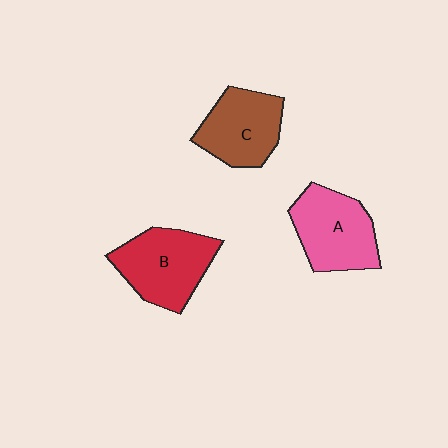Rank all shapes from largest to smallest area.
From largest to smallest: B (red), A (pink), C (brown).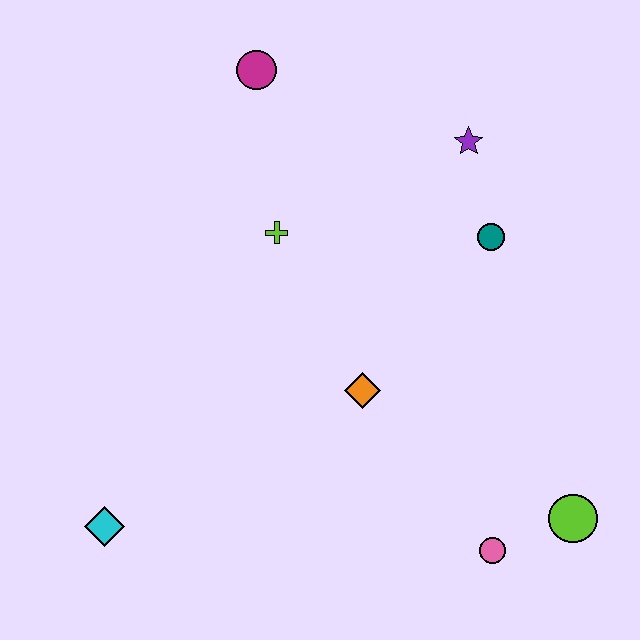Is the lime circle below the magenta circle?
Yes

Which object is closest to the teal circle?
The purple star is closest to the teal circle.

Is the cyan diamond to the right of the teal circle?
No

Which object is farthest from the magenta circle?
The lime circle is farthest from the magenta circle.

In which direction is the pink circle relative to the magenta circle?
The pink circle is below the magenta circle.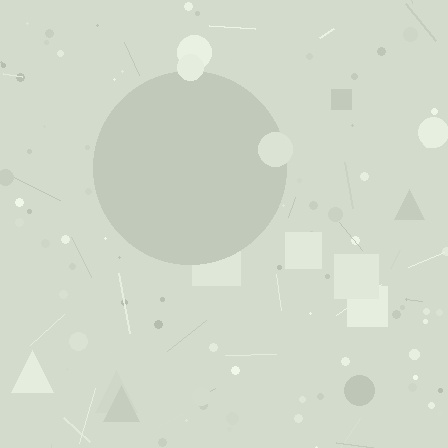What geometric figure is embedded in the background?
A circle is embedded in the background.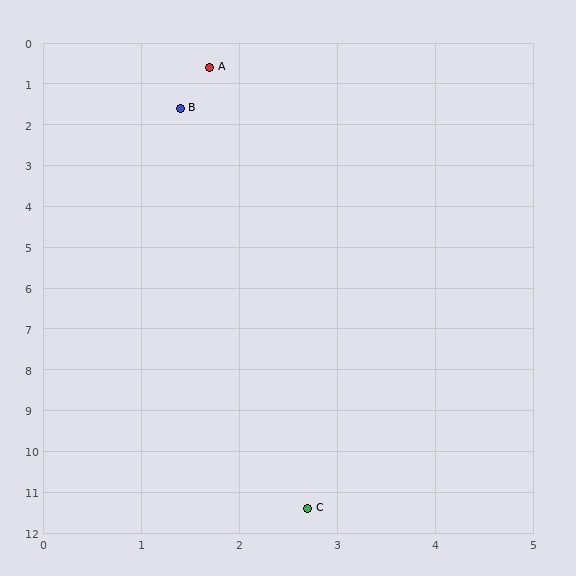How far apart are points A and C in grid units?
Points A and C are about 10.8 grid units apart.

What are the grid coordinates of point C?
Point C is at approximately (2.7, 11.4).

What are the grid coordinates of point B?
Point B is at approximately (1.4, 1.6).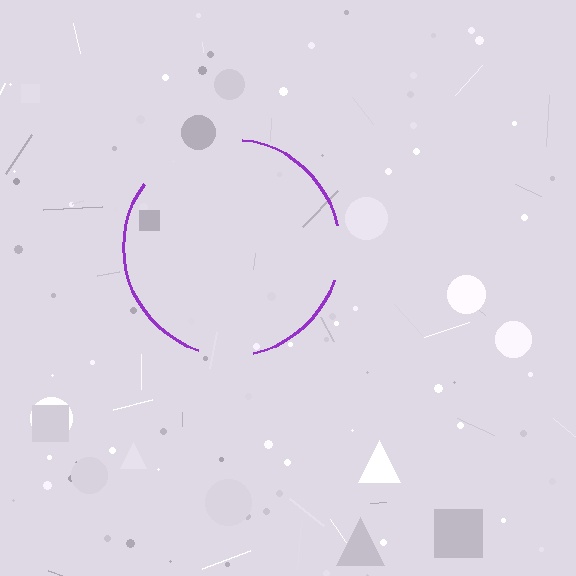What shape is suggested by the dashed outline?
The dashed outline suggests a circle.